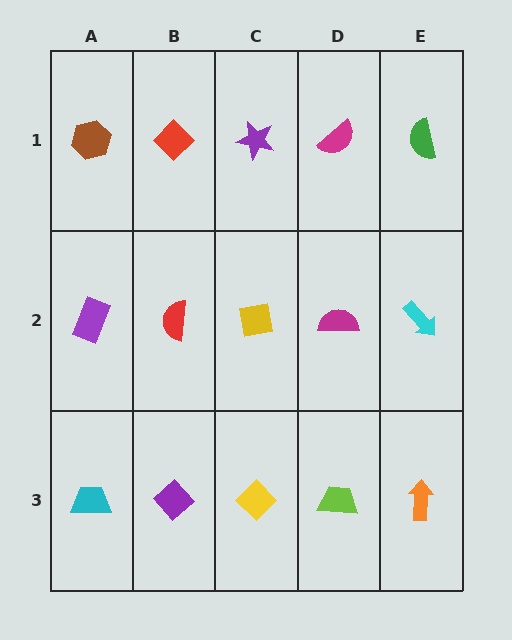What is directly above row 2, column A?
A brown hexagon.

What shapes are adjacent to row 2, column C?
A purple star (row 1, column C), a yellow diamond (row 3, column C), a red semicircle (row 2, column B), a magenta semicircle (row 2, column D).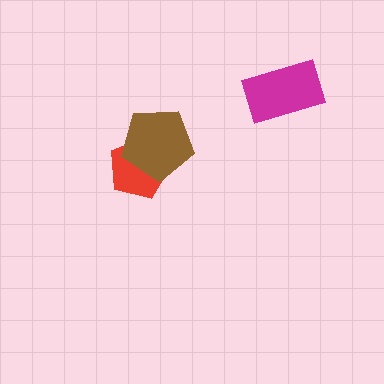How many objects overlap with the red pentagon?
1 object overlaps with the red pentagon.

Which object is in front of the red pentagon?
The brown pentagon is in front of the red pentagon.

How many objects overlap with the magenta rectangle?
0 objects overlap with the magenta rectangle.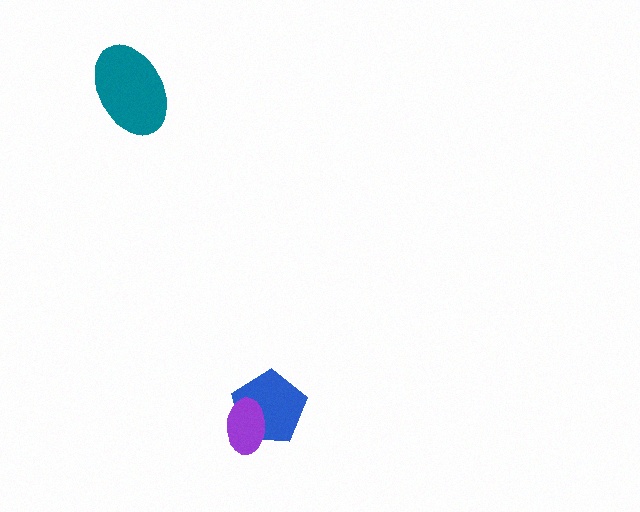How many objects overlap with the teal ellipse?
0 objects overlap with the teal ellipse.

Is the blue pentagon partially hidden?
Yes, it is partially covered by another shape.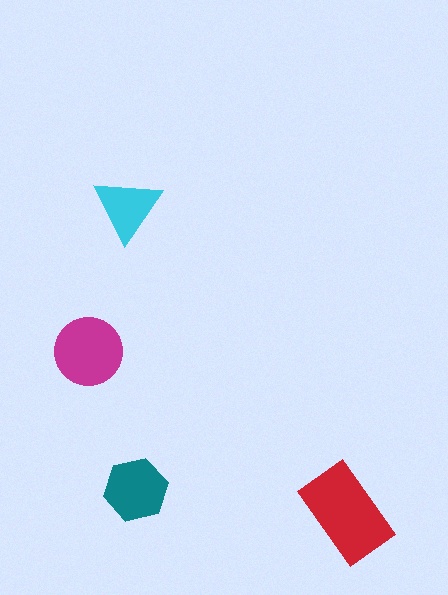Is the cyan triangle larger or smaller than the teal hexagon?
Smaller.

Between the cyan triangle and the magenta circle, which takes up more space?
The magenta circle.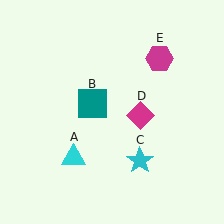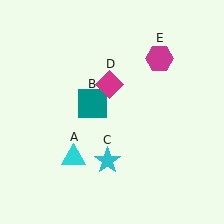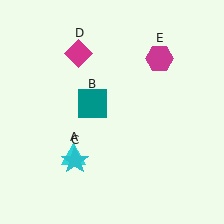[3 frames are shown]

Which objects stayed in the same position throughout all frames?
Cyan triangle (object A) and teal square (object B) and magenta hexagon (object E) remained stationary.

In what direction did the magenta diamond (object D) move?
The magenta diamond (object D) moved up and to the left.